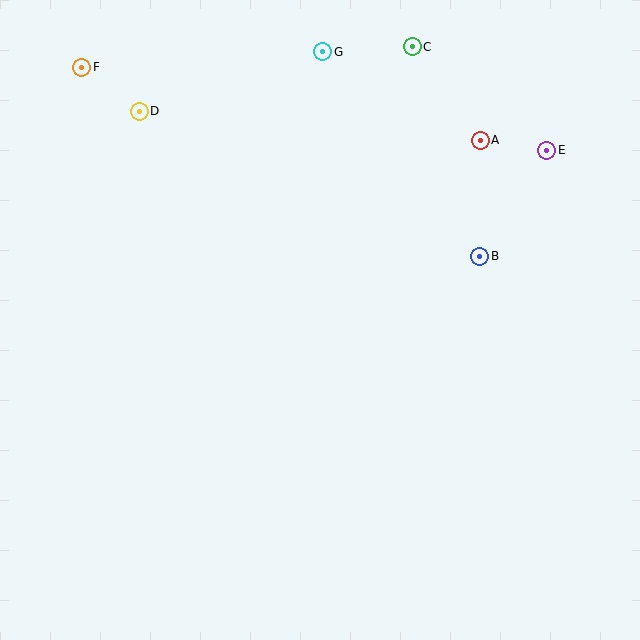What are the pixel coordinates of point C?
Point C is at (412, 47).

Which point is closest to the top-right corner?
Point E is closest to the top-right corner.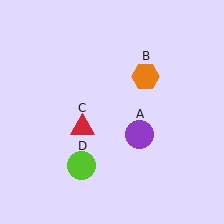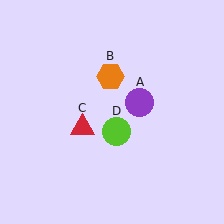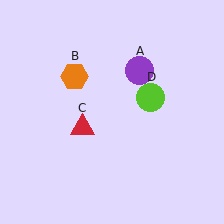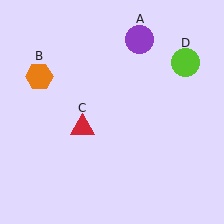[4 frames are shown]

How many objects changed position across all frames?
3 objects changed position: purple circle (object A), orange hexagon (object B), lime circle (object D).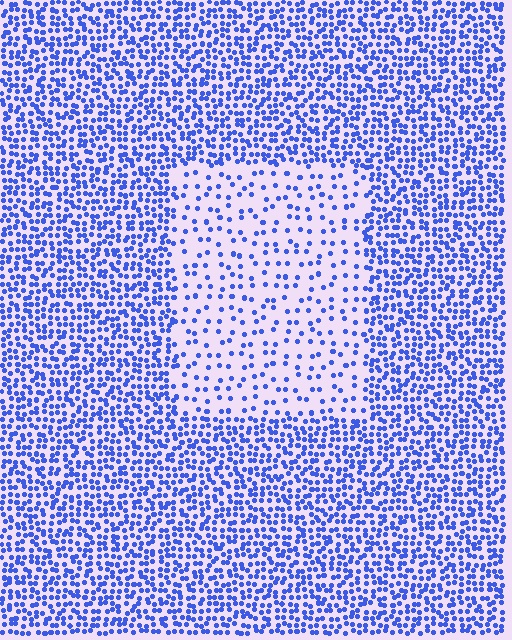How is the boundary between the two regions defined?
The boundary is defined by a change in element density (approximately 2.7x ratio). All elements are the same color, size, and shape.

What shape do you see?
I see a rectangle.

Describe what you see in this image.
The image contains small blue elements arranged at two different densities. A rectangle-shaped region is visible where the elements are less densely packed than the surrounding area.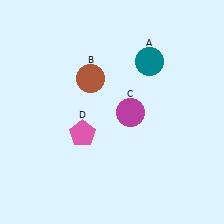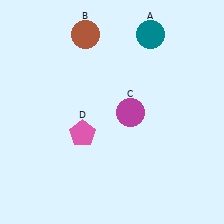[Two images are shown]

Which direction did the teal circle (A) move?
The teal circle (A) moved up.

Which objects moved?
The objects that moved are: the teal circle (A), the brown circle (B).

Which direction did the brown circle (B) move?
The brown circle (B) moved up.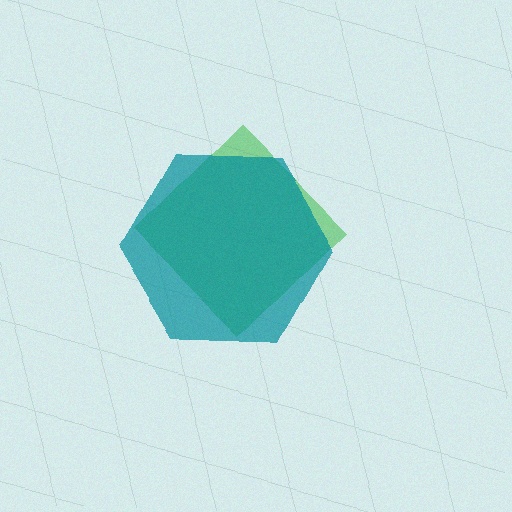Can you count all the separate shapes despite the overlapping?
Yes, there are 2 separate shapes.